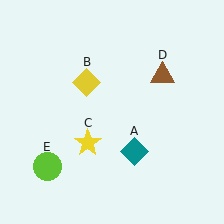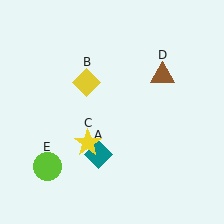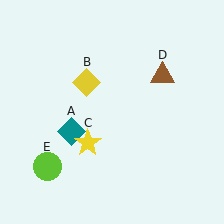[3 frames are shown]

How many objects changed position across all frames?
1 object changed position: teal diamond (object A).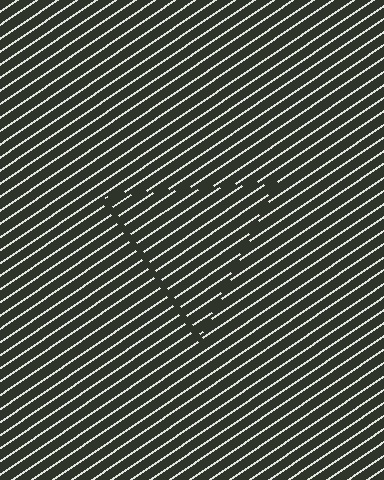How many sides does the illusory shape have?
3 sides — the line-ends trace a triangle.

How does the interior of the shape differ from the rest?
The interior of the shape contains the same grating, shifted by half a period — the contour is defined by the phase discontinuity where line-ends from the inner and outer gratings abut.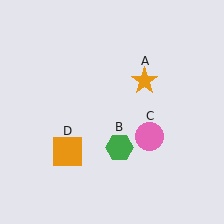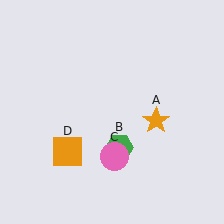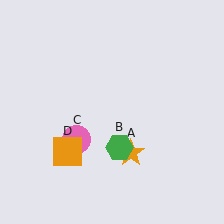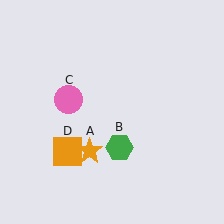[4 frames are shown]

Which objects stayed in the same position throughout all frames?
Green hexagon (object B) and orange square (object D) remained stationary.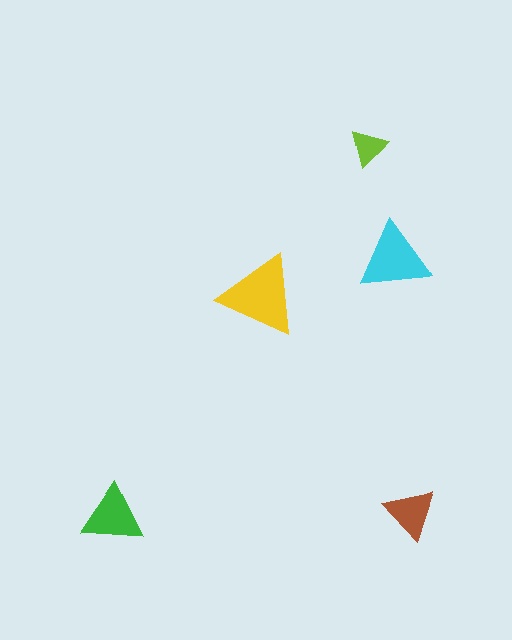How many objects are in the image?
There are 5 objects in the image.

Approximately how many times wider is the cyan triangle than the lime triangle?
About 2 times wider.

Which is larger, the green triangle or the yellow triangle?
The yellow one.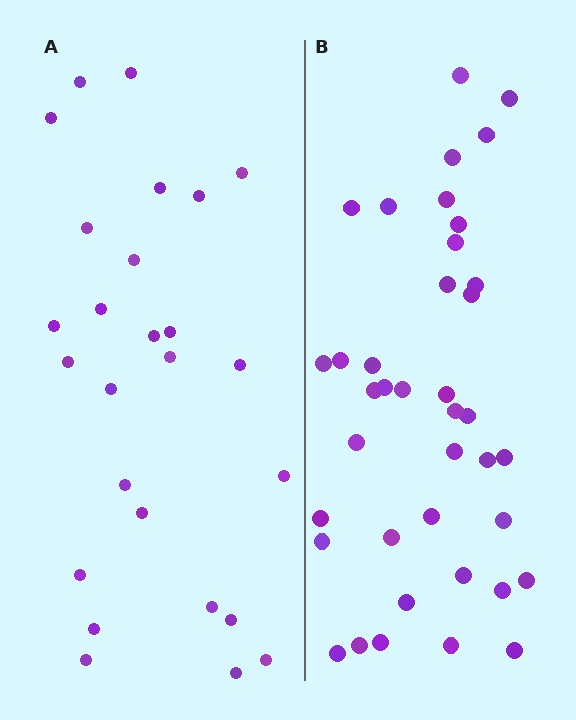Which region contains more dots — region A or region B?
Region B (the right region) has more dots.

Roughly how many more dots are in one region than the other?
Region B has approximately 15 more dots than region A.